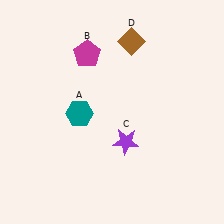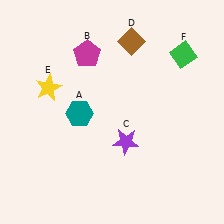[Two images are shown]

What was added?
A yellow star (E), a green diamond (F) were added in Image 2.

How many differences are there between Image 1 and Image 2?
There are 2 differences between the two images.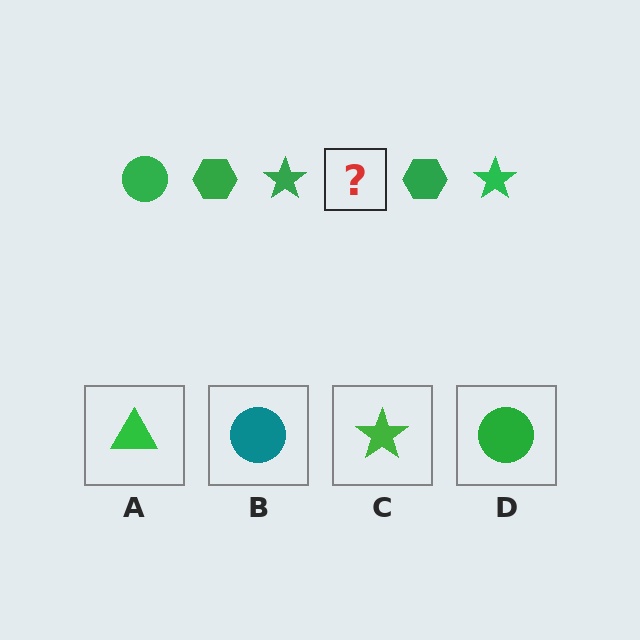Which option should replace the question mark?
Option D.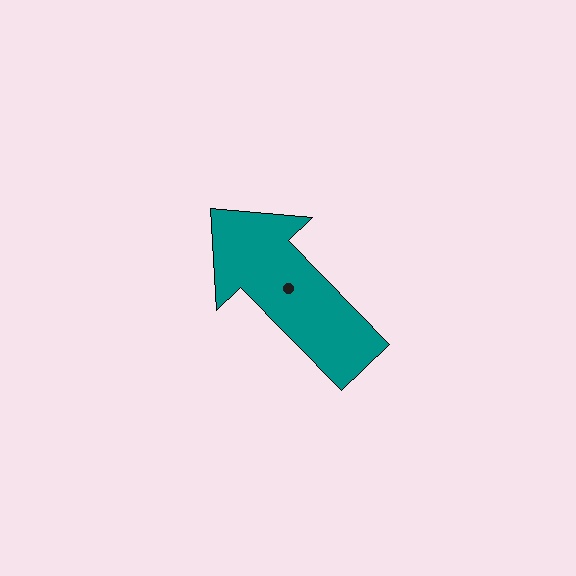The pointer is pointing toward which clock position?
Roughly 11 o'clock.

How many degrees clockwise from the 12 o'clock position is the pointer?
Approximately 316 degrees.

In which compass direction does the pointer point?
Northwest.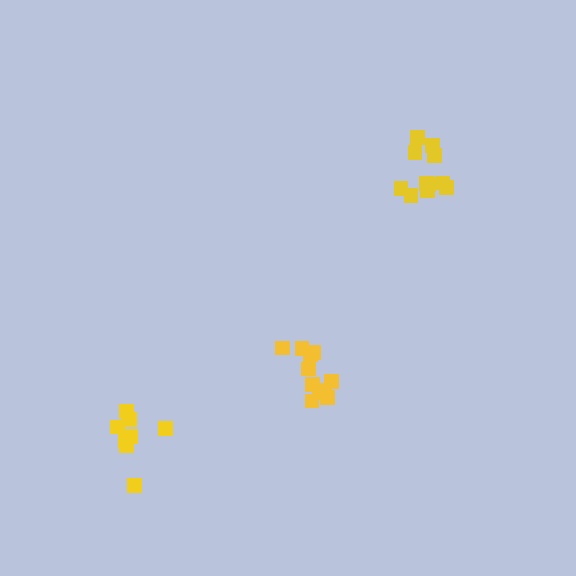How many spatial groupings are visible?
There are 3 spatial groupings.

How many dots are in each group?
Group 1: 11 dots, Group 2: 11 dots, Group 3: 8 dots (30 total).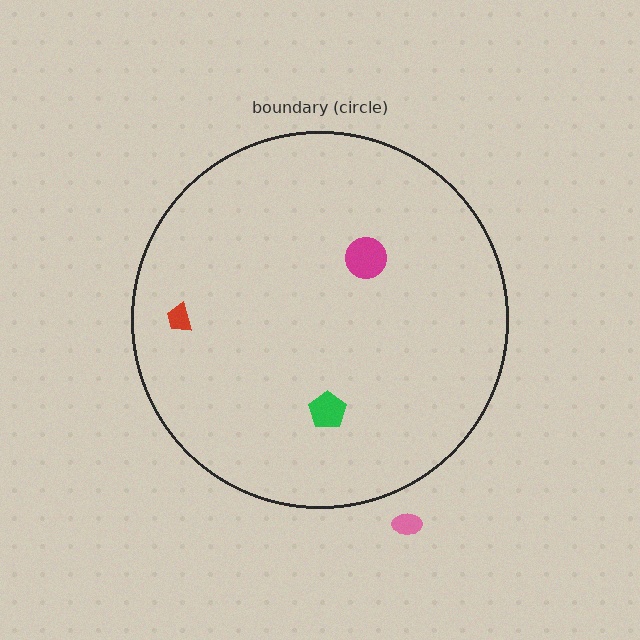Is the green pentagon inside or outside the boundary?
Inside.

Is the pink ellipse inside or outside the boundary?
Outside.